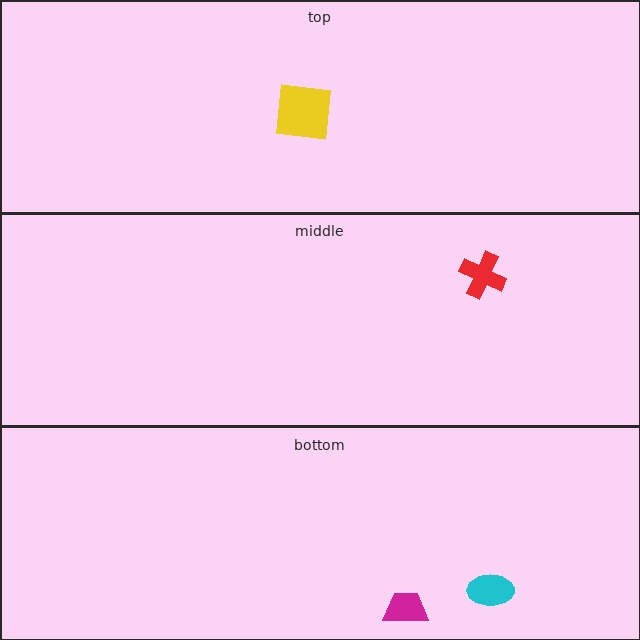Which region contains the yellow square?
The top region.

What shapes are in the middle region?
The red cross.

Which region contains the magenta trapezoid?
The bottom region.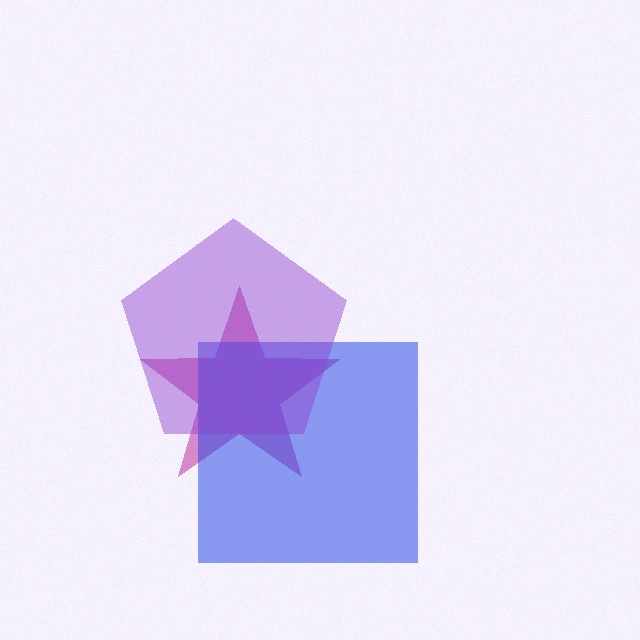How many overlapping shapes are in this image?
There are 3 overlapping shapes in the image.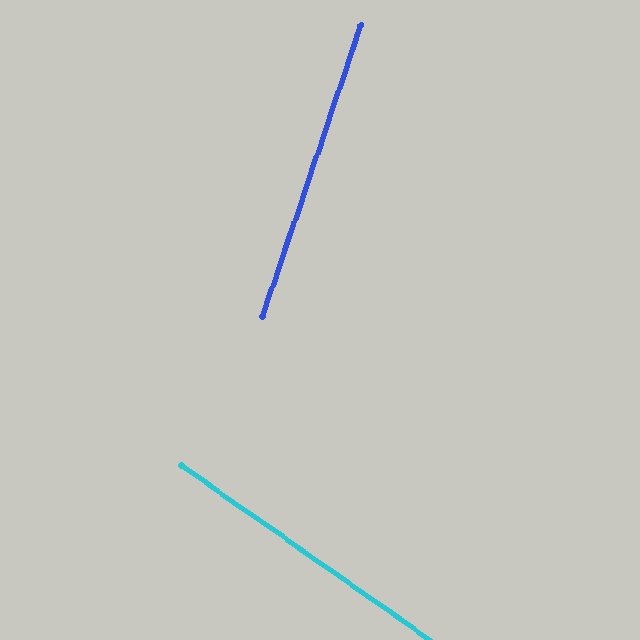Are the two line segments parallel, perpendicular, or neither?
Neither parallel nor perpendicular — they differ by about 74°.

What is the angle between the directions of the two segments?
Approximately 74 degrees.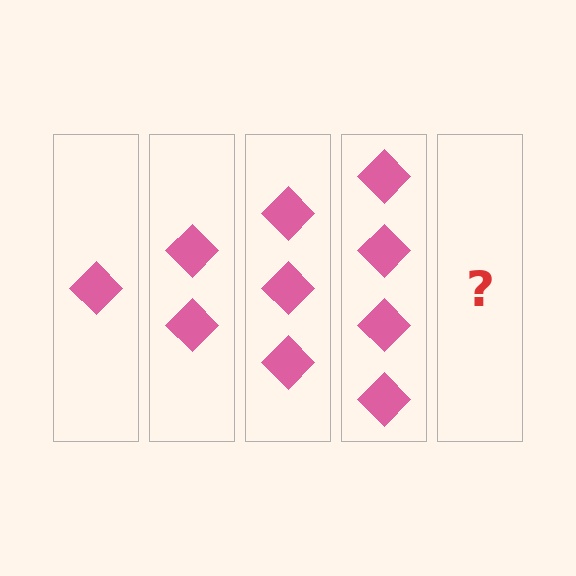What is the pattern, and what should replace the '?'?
The pattern is that each step adds one more diamond. The '?' should be 5 diamonds.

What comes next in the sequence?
The next element should be 5 diamonds.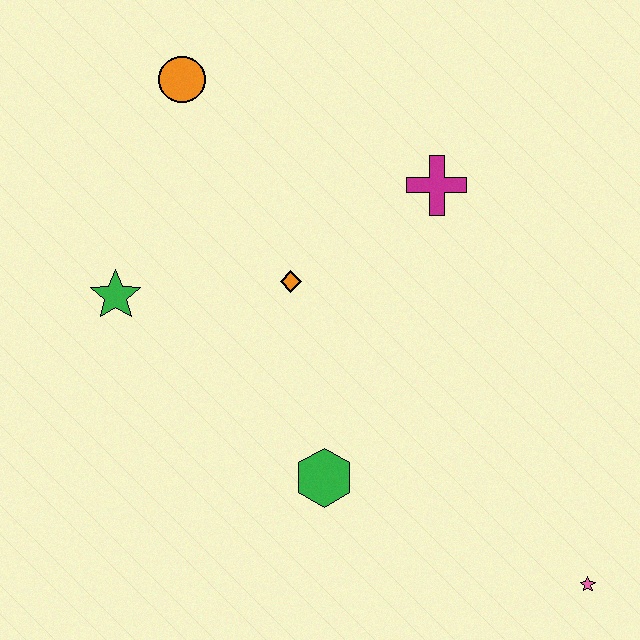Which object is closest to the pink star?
The green hexagon is closest to the pink star.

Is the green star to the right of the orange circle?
No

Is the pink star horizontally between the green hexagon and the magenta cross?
No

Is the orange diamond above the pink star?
Yes